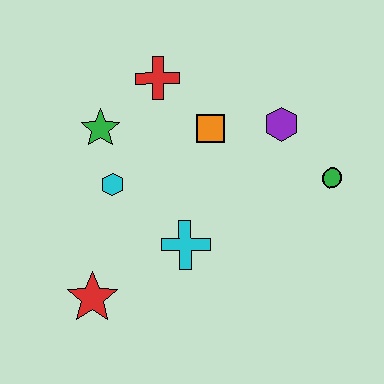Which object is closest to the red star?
The cyan cross is closest to the red star.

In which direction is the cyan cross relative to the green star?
The cyan cross is below the green star.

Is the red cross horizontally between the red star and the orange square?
Yes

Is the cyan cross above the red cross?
No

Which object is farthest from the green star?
The green circle is farthest from the green star.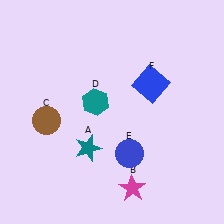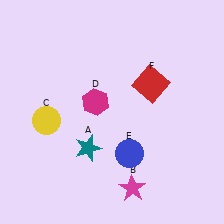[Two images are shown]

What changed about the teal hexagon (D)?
In Image 1, D is teal. In Image 2, it changed to magenta.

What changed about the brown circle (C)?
In Image 1, C is brown. In Image 2, it changed to yellow.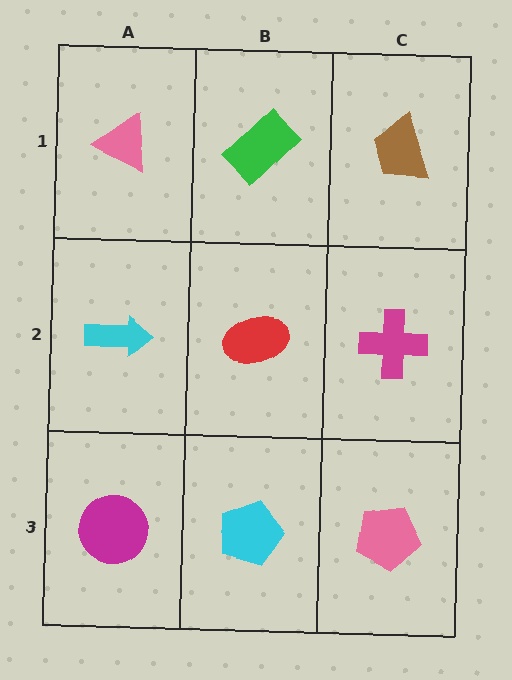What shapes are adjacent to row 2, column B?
A green rectangle (row 1, column B), a cyan pentagon (row 3, column B), a cyan arrow (row 2, column A), a magenta cross (row 2, column C).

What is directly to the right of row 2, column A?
A red ellipse.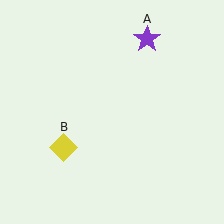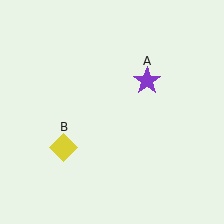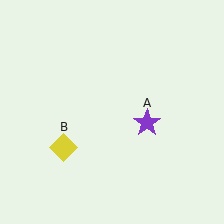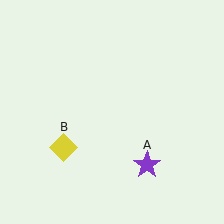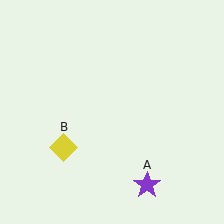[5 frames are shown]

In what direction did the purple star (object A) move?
The purple star (object A) moved down.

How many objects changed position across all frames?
1 object changed position: purple star (object A).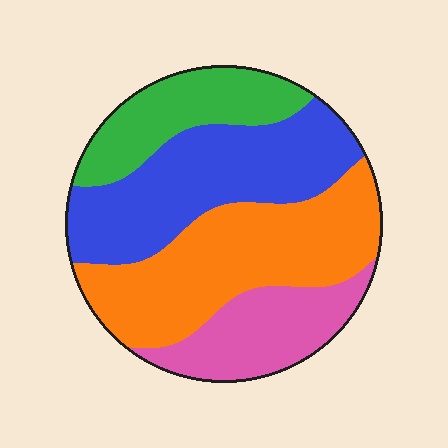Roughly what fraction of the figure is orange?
Orange covers 34% of the figure.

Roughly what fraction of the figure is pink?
Pink takes up about one sixth (1/6) of the figure.